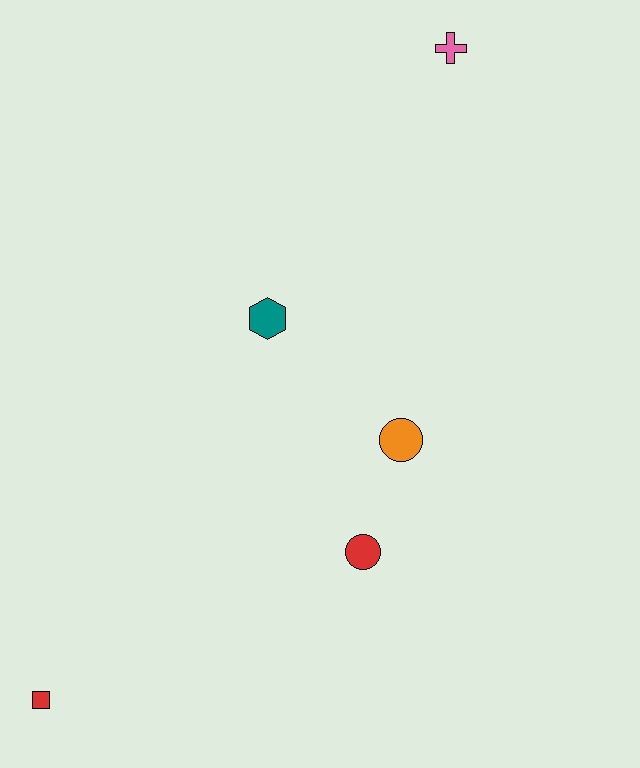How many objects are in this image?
There are 5 objects.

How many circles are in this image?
There are 2 circles.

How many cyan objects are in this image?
There are no cyan objects.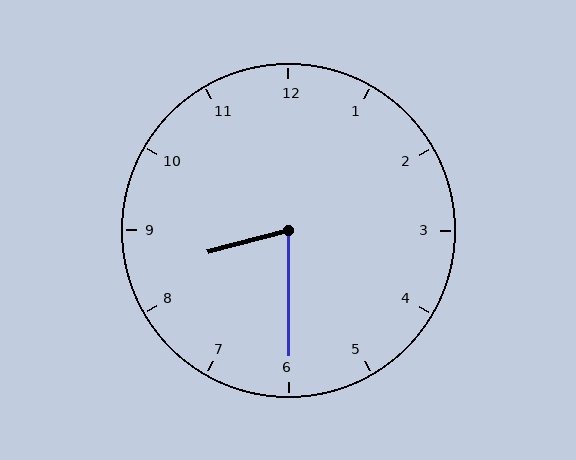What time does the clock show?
8:30.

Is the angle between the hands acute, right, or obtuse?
It is acute.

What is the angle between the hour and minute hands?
Approximately 75 degrees.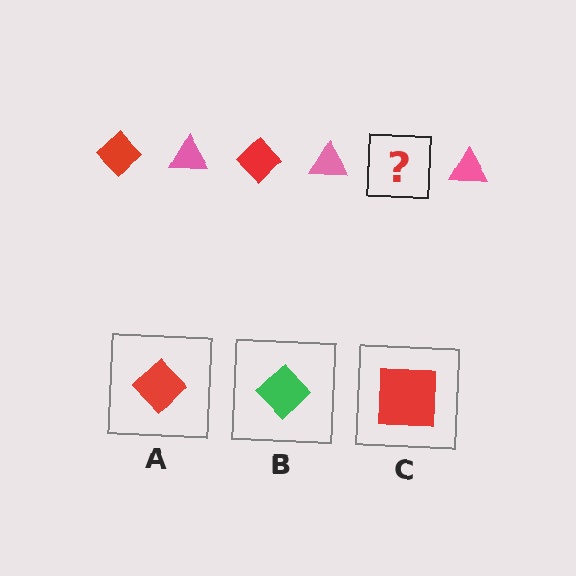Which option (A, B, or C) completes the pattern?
A.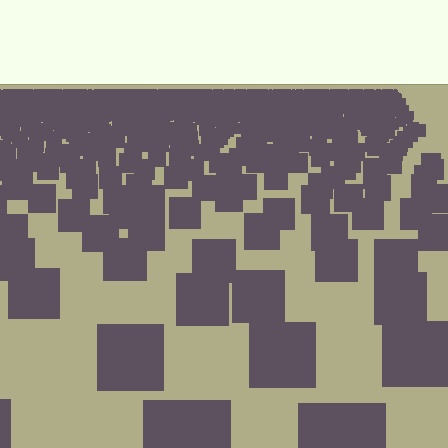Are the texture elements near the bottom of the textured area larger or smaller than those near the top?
Larger. Near the bottom, elements are closer to the viewer and appear at a bigger on-screen size.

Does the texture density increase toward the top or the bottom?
Density increases toward the top.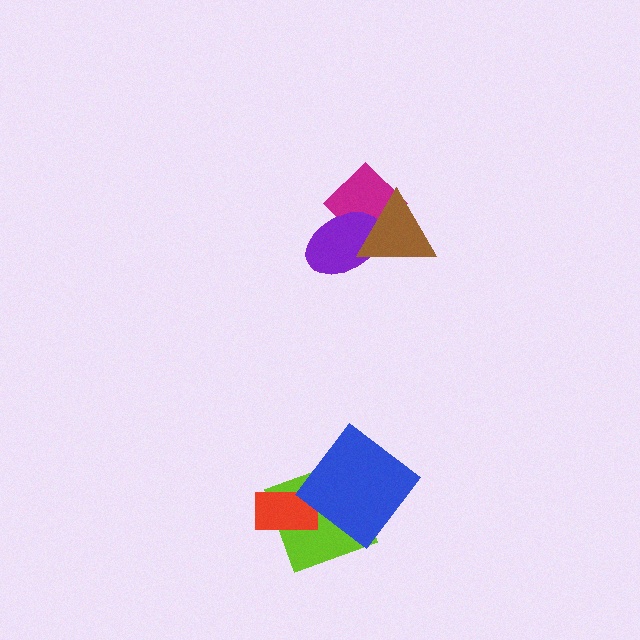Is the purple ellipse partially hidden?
Yes, it is partially covered by another shape.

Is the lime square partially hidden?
Yes, it is partially covered by another shape.